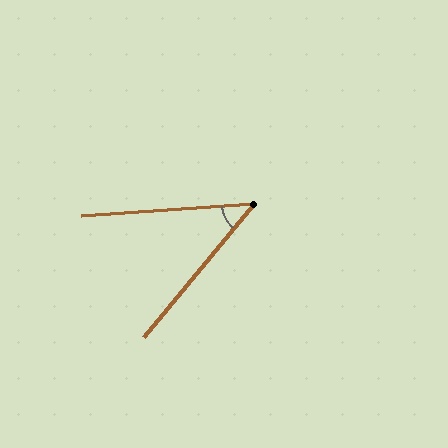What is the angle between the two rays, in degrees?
Approximately 46 degrees.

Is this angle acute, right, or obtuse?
It is acute.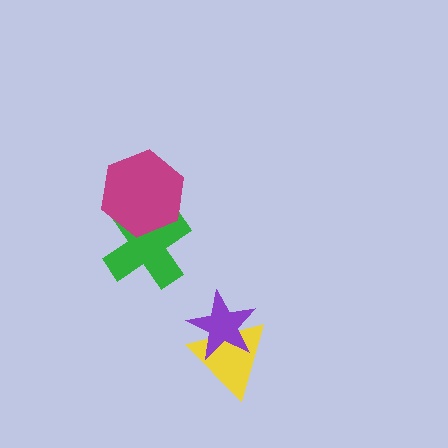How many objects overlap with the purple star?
1 object overlaps with the purple star.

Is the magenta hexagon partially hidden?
No, no other shape covers it.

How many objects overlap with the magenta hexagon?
1 object overlaps with the magenta hexagon.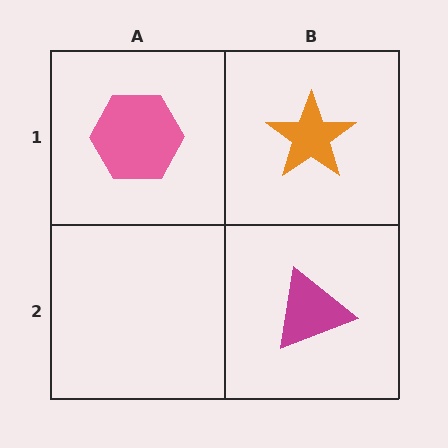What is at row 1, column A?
A pink hexagon.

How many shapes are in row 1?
2 shapes.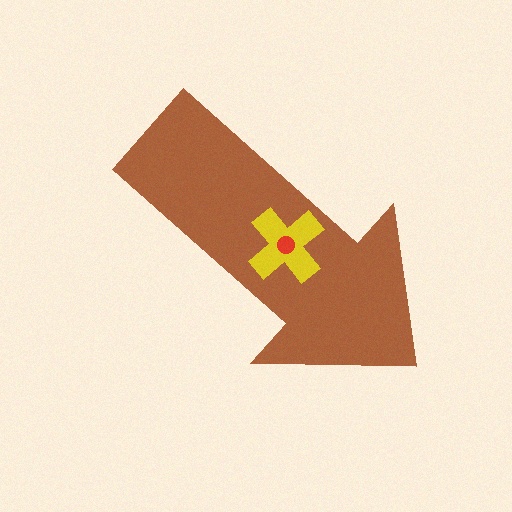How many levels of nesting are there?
3.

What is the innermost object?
The red circle.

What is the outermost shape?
The brown arrow.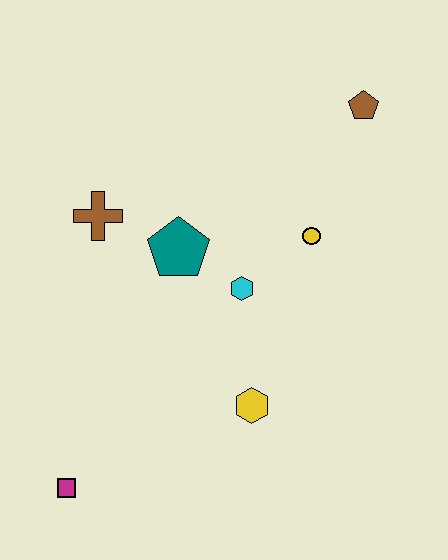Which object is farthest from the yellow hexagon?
The brown pentagon is farthest from the yellow hexagon.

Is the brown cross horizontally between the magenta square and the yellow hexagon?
Yes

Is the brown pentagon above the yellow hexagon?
Yes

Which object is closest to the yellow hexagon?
The cyan hexagon is closest to the yellow hexagon.